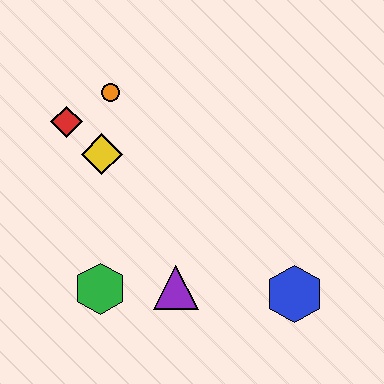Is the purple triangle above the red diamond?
No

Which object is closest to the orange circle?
The red diamond is closest to the orange circle.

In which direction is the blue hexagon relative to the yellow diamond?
The blue hexagon is to the right of the yellow diamond.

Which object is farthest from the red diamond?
The blue hexagon is farthest from the red diamond.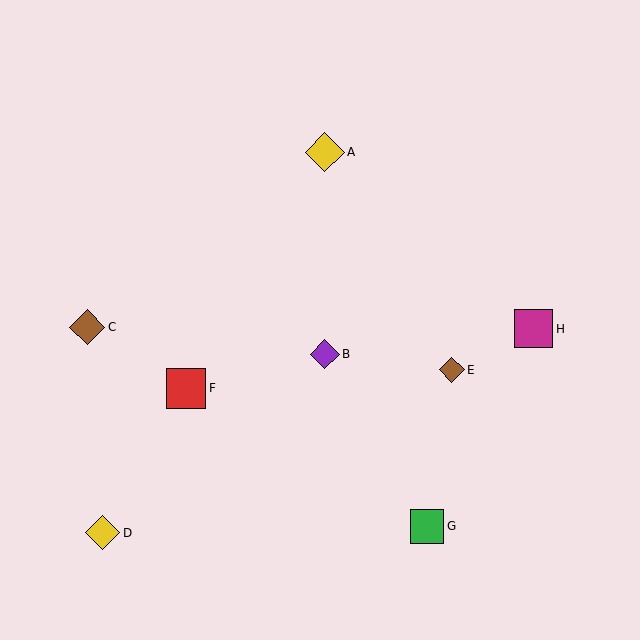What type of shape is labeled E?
Shape E is a brown diamond.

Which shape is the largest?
The red square (labeled F) is the largest.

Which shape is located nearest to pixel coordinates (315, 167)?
The yellow diamond (labeled A) at (325, 152) is nearest to that location.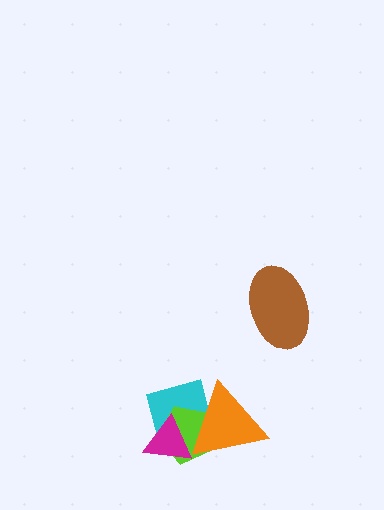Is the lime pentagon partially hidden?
Yes, it is partially covered by another shape.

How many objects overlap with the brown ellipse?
0 objects overlap with the brown ellipse.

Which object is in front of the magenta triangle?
The orange triangle is in front of the magenta triangle.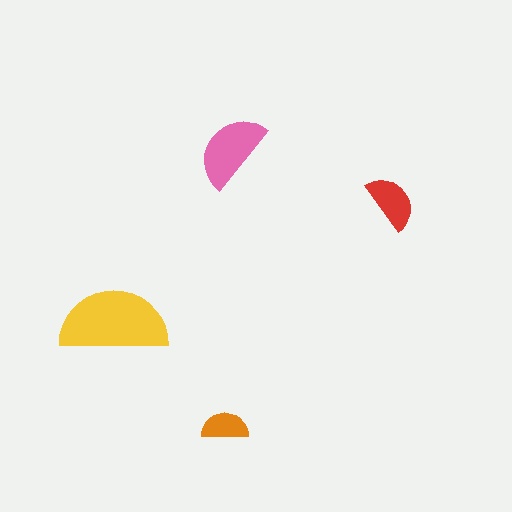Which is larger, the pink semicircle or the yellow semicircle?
The yellow one.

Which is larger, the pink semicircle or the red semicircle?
The pink one.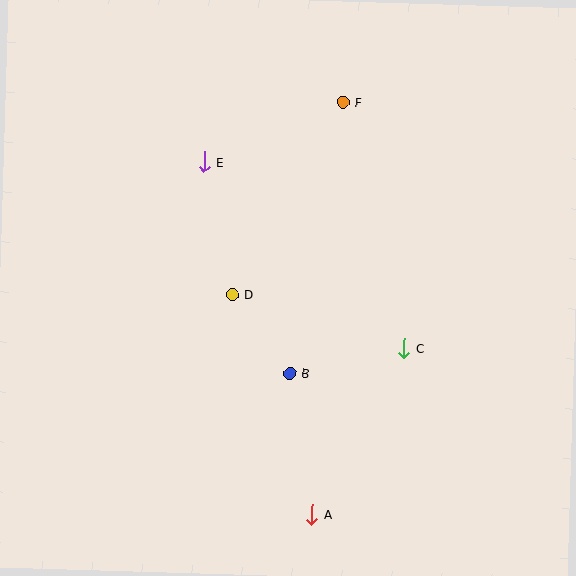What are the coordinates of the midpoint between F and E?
The midpoint between F and E is at (273, 132).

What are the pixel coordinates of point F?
Point F is at (343, 102).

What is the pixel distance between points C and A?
The distance between C and A is 190 pixels.